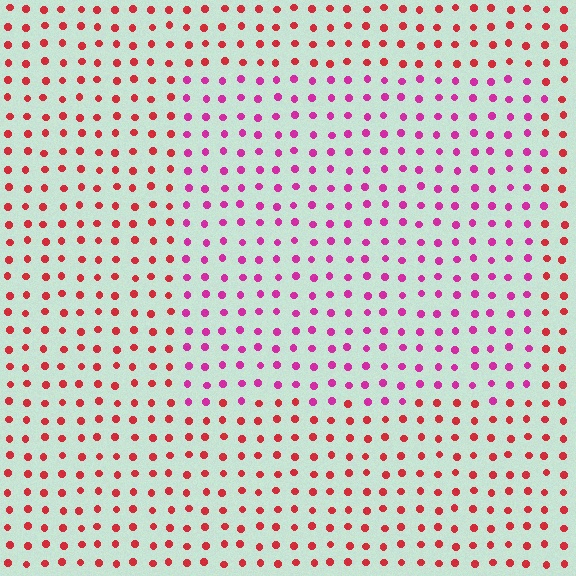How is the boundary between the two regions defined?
The boundary is defined purely by a slight shift in hue (about 38 degrees). Spacing, size, and orientation are identical on both sides.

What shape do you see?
I see a rectangle.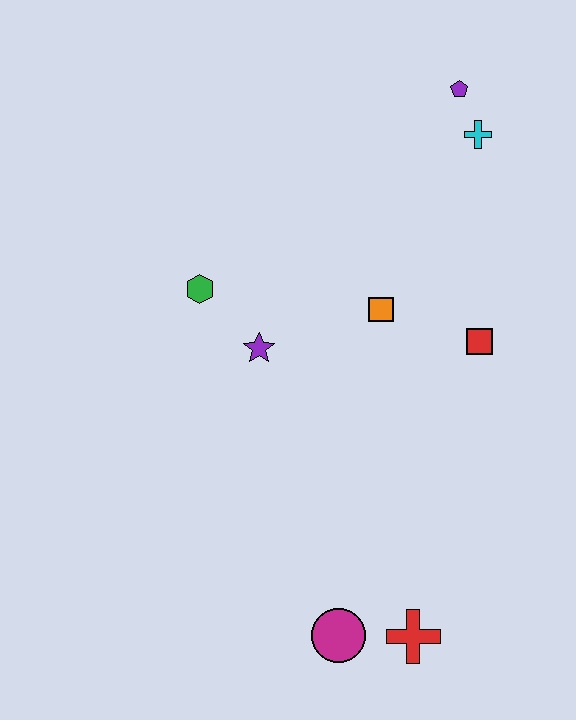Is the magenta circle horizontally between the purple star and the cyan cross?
Yes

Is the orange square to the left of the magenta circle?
No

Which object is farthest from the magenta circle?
The purple pentagon is farthest from the magenta circle.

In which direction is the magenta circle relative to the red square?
The magenta circle is below the red square.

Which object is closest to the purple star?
The green hexagon is closest to the purple star.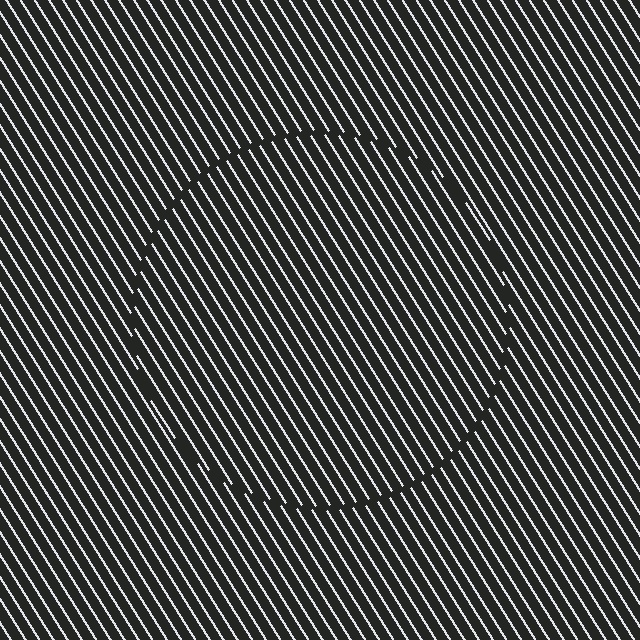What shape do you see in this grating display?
An illusory circle. The interior of the shape contains the same grating, shifted by half a period — the contour is defined by the phase discontinuity where line-ends from the inner and outer gratings abut.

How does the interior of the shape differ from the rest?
The interior of the shape contains the same grating, shifted by half a period — the contour is defined by the phase discontinuity where line-ends from the inner and outer gratings abut.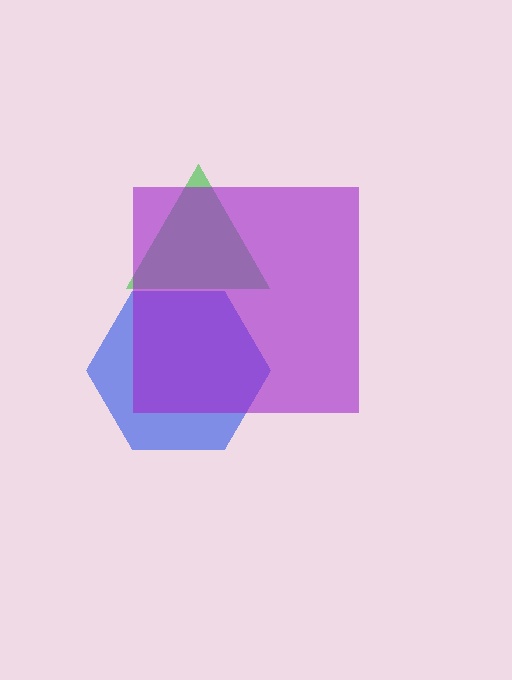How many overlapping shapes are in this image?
There are 3 overlapping shapes in the image.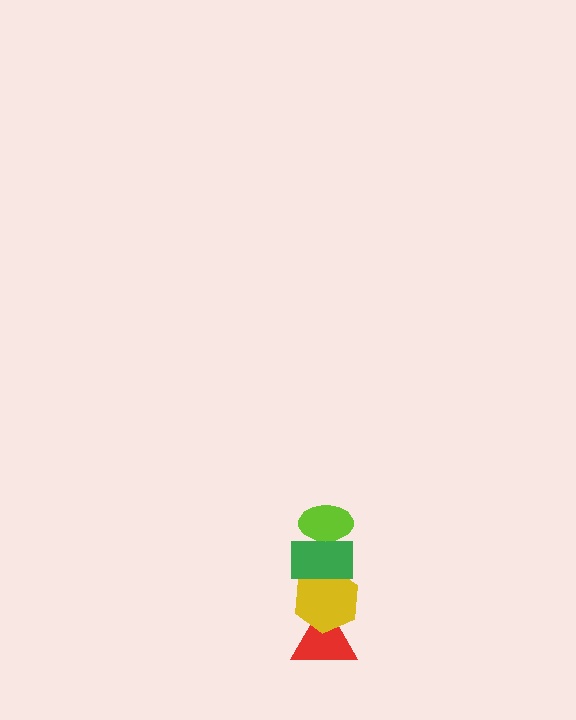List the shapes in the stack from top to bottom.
From top to bottom: the lime ellipse, the green rectangle, the yellow hexagon, the red triangle.